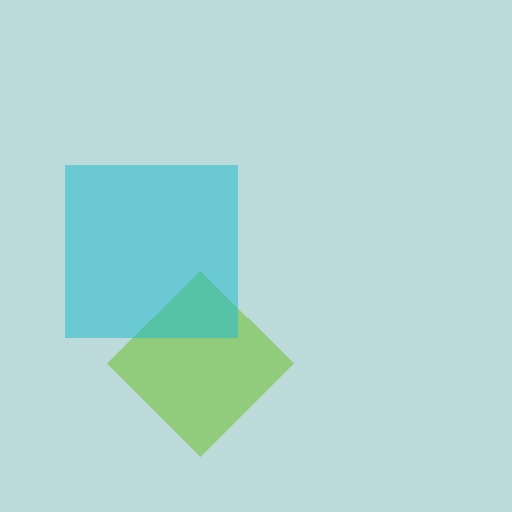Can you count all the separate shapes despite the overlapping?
Yes, there are 2 separate shapes.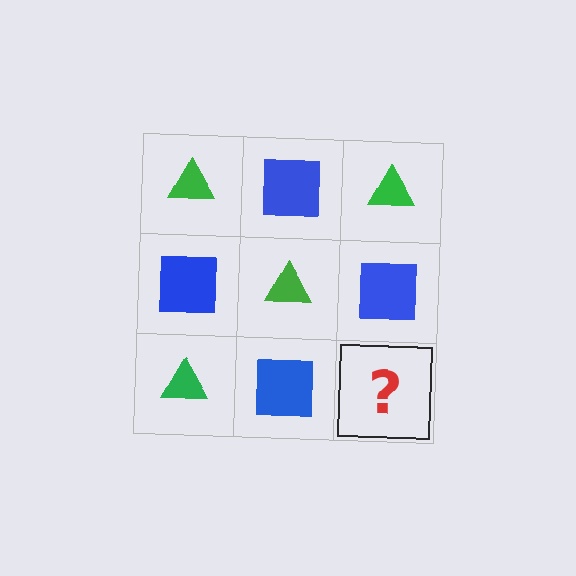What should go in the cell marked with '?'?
The missing cell should contain a green triangle.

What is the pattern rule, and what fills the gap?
The rule is that it alternates green triangle and blue square in a checkerboard pattern. The gap should be filled with a green triangle.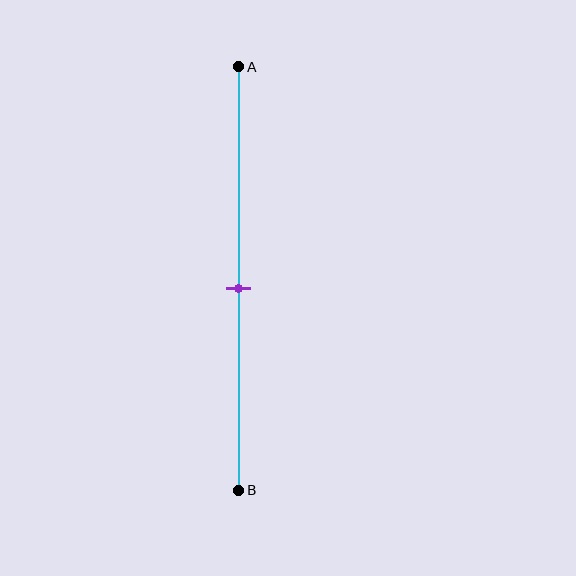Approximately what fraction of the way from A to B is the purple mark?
The purple mark is approximately 50% of the way from A to B.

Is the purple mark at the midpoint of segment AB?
Yes, the mark is approximately at the midpoint.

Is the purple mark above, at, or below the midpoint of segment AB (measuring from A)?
The purple mark is approximately at the midpoint of segment AB.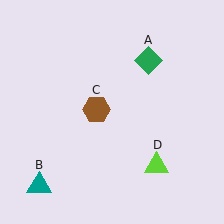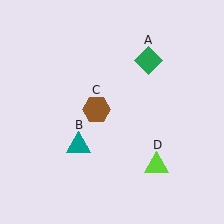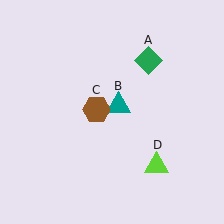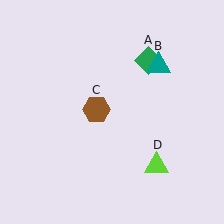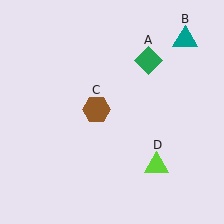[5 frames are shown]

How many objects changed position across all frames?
1 object changed position: teal triangle (object B).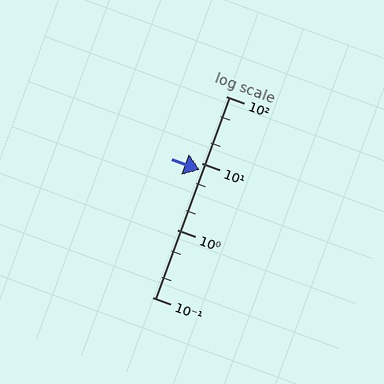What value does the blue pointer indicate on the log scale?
The pointer indicates approximately 7.9.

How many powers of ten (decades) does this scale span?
The scale spans 3 decades, from 0.1 to 100.